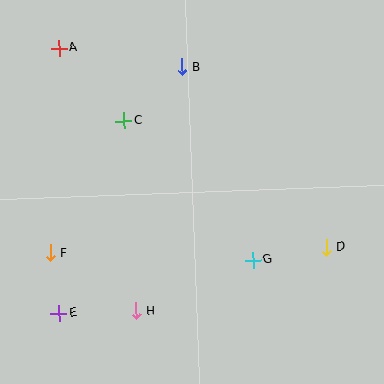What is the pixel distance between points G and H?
The distance between G and H is 127 pixels.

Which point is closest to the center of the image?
Point G at (253, 260) is closest to the center.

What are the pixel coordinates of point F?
Point F is at (50, 253).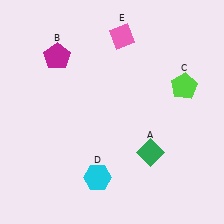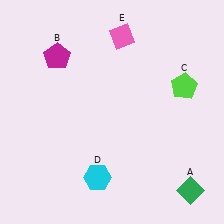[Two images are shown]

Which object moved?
The green diamond (A) moved right.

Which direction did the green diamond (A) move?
The green diamond (A) moved right.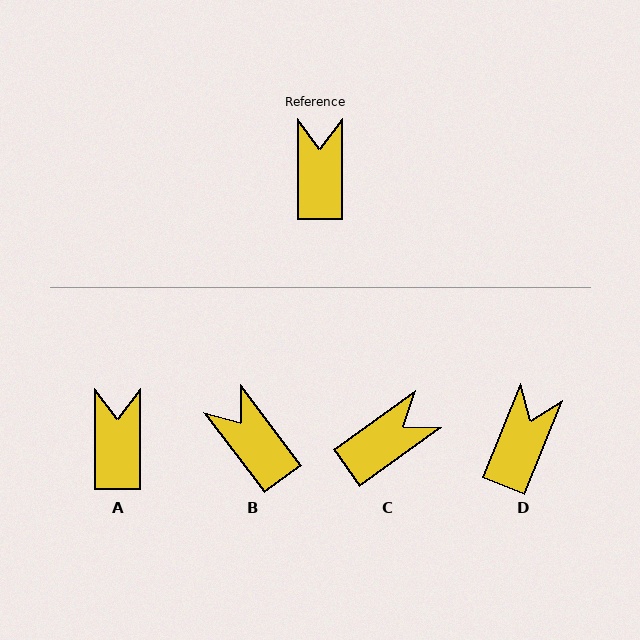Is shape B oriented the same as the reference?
No, it is off by about 37 degrees.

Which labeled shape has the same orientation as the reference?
A.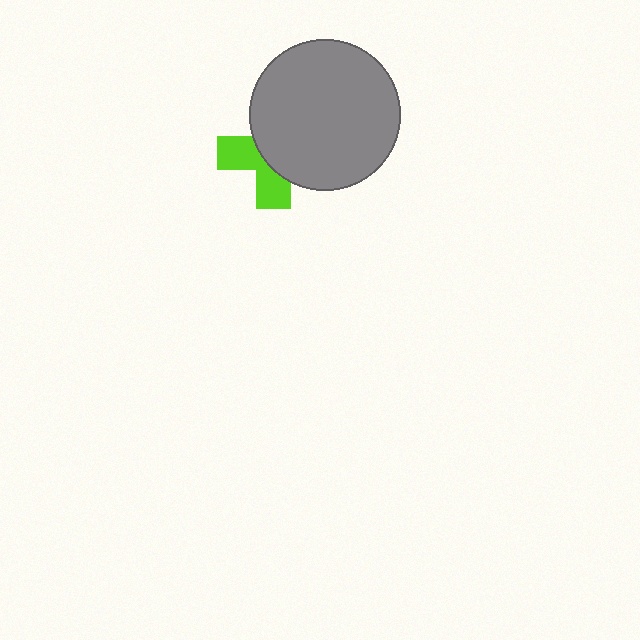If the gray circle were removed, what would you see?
You would see the complete lime cross.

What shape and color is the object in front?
The object in front is a gray circle.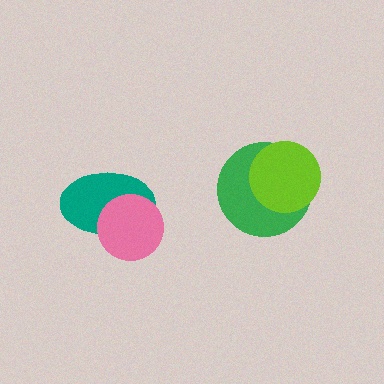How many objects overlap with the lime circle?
1 object overlaps with the lime circle.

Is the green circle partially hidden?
Yes, it is partially covered by another shape.